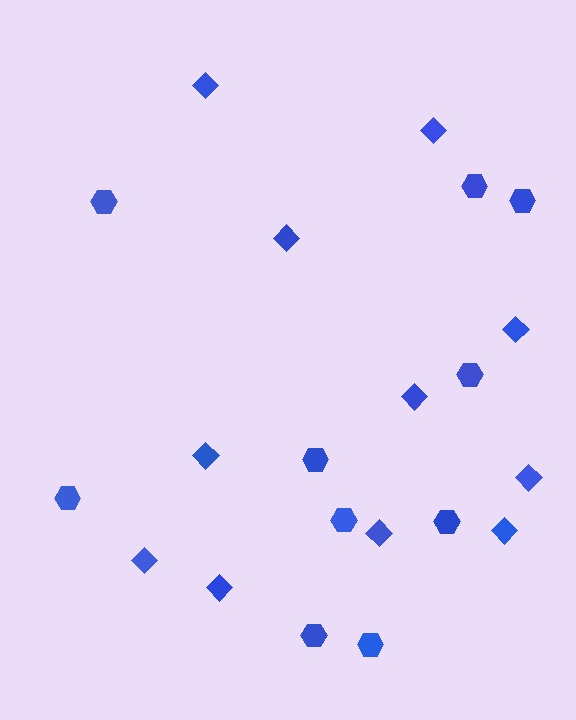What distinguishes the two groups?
There are 2 groups: one group of diamonds (11) and one group of hexagons (10).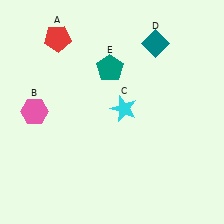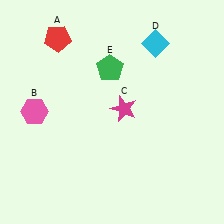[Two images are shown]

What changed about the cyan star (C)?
In Image 1, C is cyan. In Image 2, it changed to magenta.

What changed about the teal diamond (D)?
In Image 1, D is teal. In Image 2, it changed to cyan.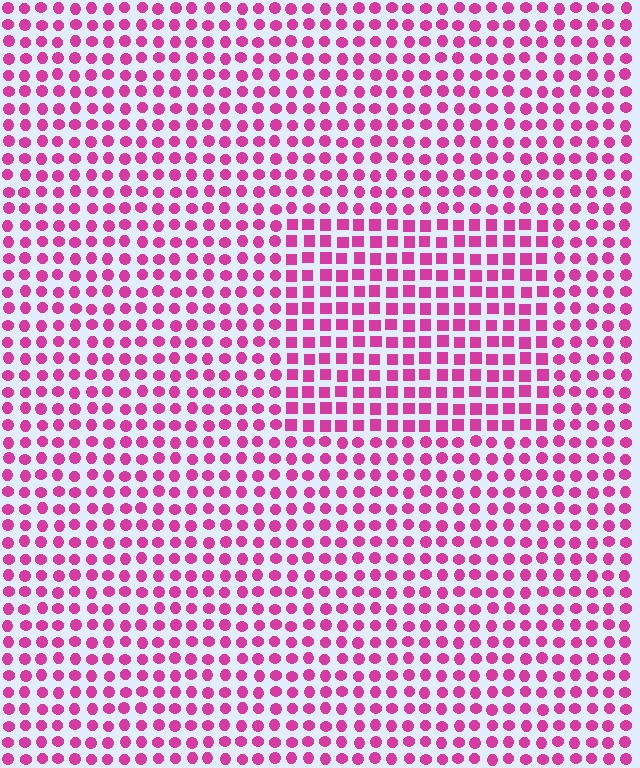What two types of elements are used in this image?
The image uses squares inside the rectangle region and circles outside it.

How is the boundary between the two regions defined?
The boundary is defined by a change in element shape: squares inside vs. circles outside. All elements share the same color and spacing.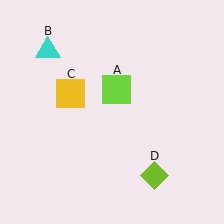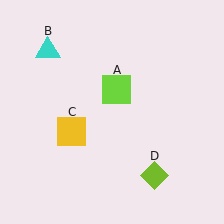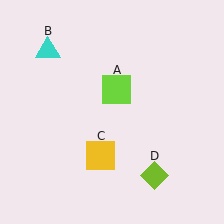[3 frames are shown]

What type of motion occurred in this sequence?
The yellow square (object C) rotated counterclockwise around the center of the scene.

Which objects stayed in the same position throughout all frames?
Lime square (object A) and cyan triangle (object B) and lime diamond (object D) remained stationary.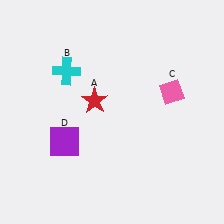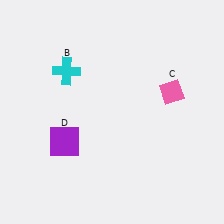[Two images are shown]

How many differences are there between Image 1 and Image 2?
There is 1 difference between the two images.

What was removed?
The red star (A) was removed in Image 2.